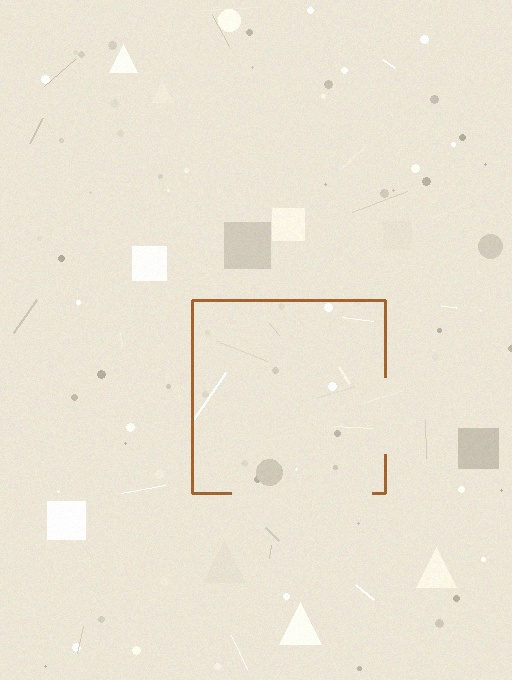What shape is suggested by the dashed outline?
The dashed outline suggests a square.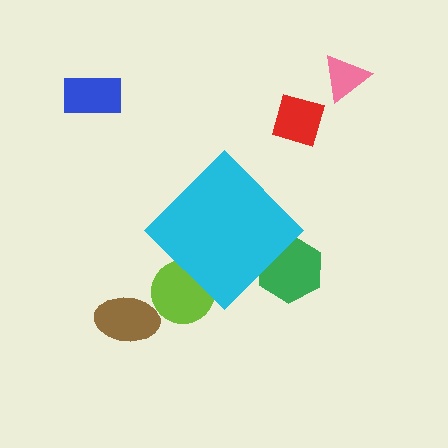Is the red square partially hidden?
No, the red square is fully visible.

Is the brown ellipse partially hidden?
No, the brown ellipse is fully visible.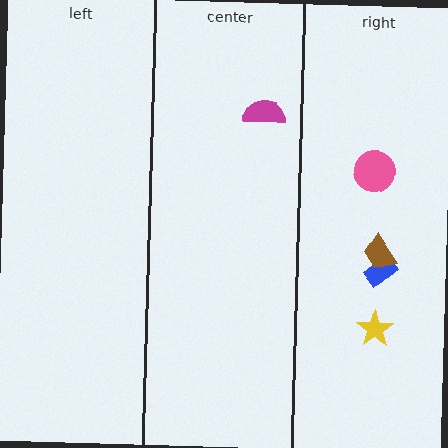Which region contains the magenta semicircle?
The center region.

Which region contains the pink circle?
The right region.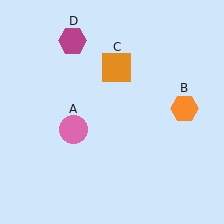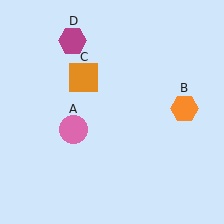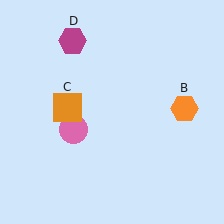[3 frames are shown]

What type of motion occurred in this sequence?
The orange square (object C) rotated counterclockwise around the center of the scene.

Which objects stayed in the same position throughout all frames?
Pink circle (object A) and orange hexagon (object B) and magenta hexagon (object D) remained stationary.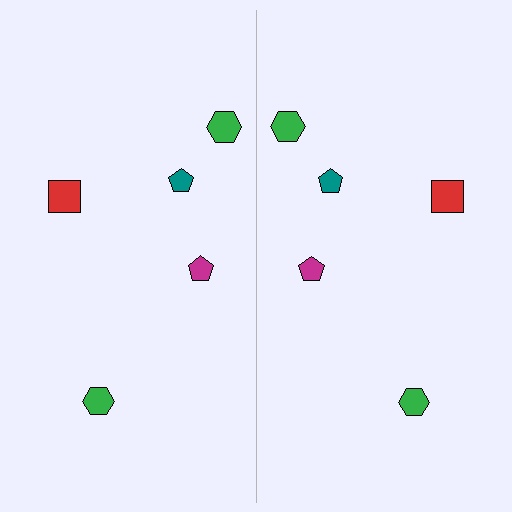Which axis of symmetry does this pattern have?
The pattern has a vertical axis of symmetry running through the center of the image.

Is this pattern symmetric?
Yes, this pattern has bilateral (reflection) symmetry.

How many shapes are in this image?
There are 10 shapes in this image.